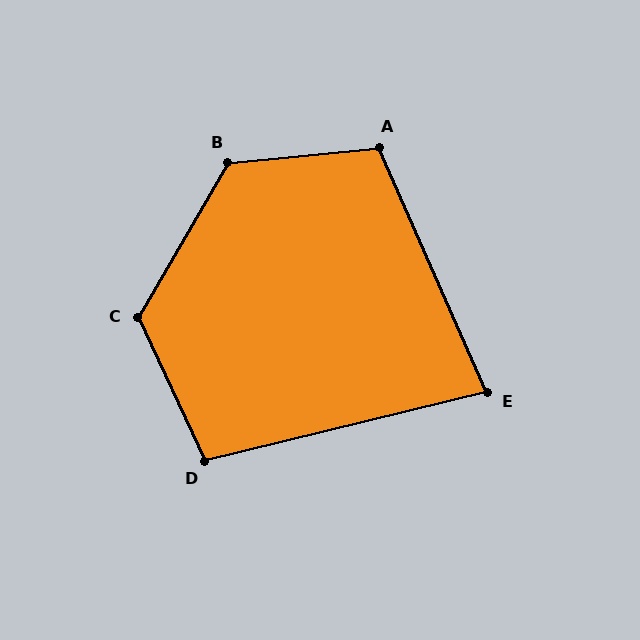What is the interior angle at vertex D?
Approximately 101 degrees (obtuse).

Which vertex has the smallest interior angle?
E, at approximately 80 degrees.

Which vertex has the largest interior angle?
B, at approximately 126 degrees.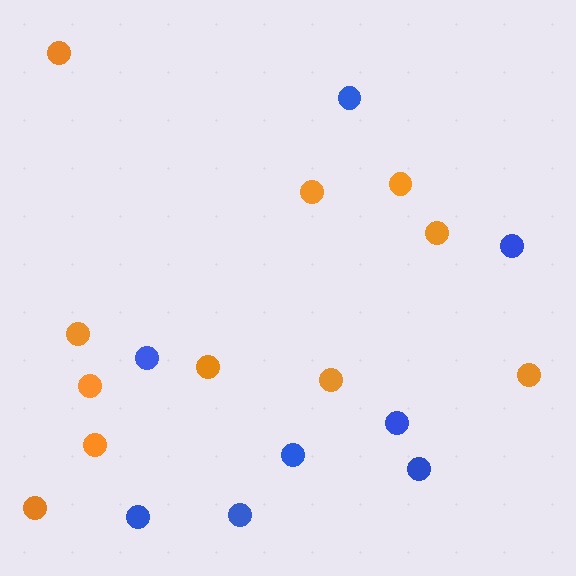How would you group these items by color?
There are 2 groups: one group of blue circles (8) and one group of orange circles (11).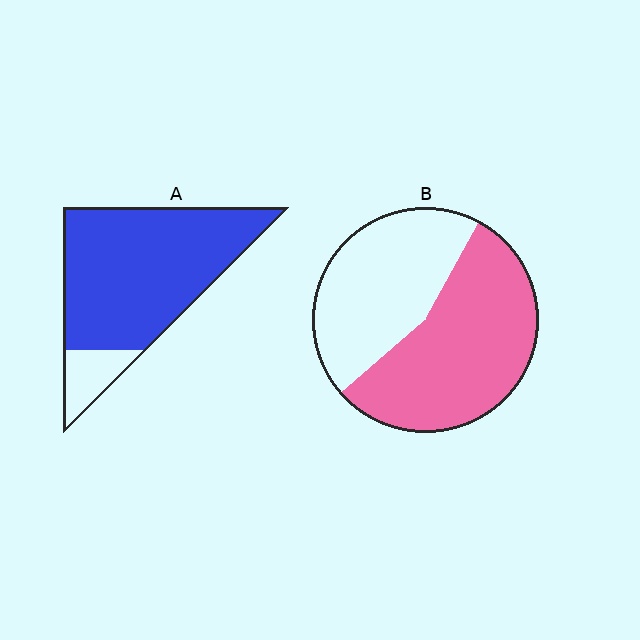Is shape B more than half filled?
Yes.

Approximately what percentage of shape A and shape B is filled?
A is approximately 85% and B is approximately 55%.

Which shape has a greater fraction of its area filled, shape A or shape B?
Shape A.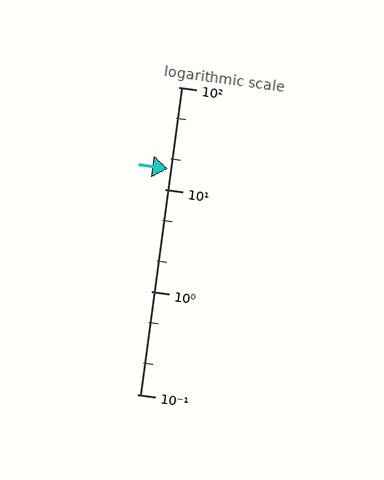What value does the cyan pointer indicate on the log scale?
The pointer indicates approximately 16.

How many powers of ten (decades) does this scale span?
The scale spans 3 decades, from 0.1 to 100.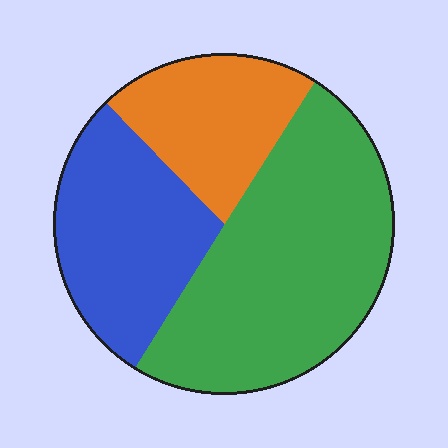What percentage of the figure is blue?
Blue takes up about one quarter (1/4) of the figure.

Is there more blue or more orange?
Blue.